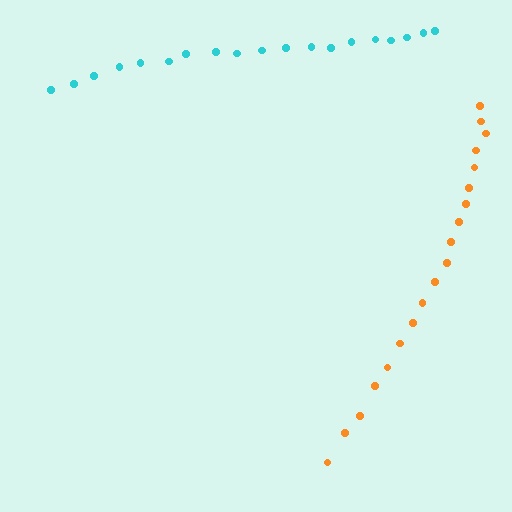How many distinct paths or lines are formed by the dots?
There are 2 distinct paths.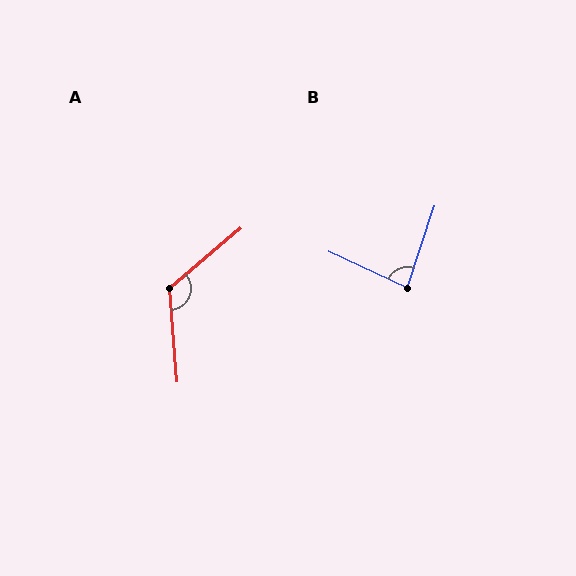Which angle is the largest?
A, at approximately 125 degrees.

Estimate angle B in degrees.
Approximately 83 degrees.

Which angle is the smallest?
B, at approximately 83 degrees.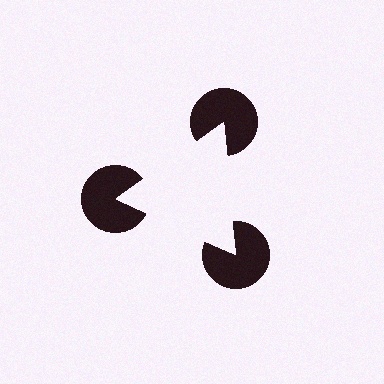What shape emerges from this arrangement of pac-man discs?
An illusory triangle — its edges are inferred from the aligned wedge cuts in the pac-man discs, not physically drawn.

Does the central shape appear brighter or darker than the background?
It typically appears slightly brighter than the background, even though no actual brightness change is drawn.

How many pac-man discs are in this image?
There are 3 — one at each vertex of the illusory triangle.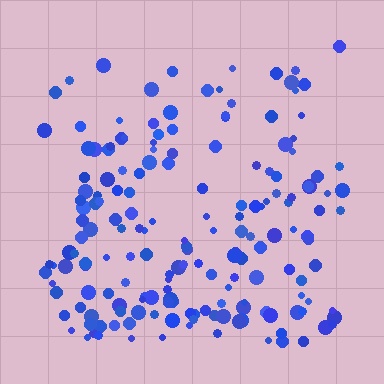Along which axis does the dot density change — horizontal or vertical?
Vertical.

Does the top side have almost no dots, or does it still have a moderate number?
Still a moderate number, just noticeably fewer than the bottom.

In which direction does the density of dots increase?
From top to bottom, with the bottom side densest.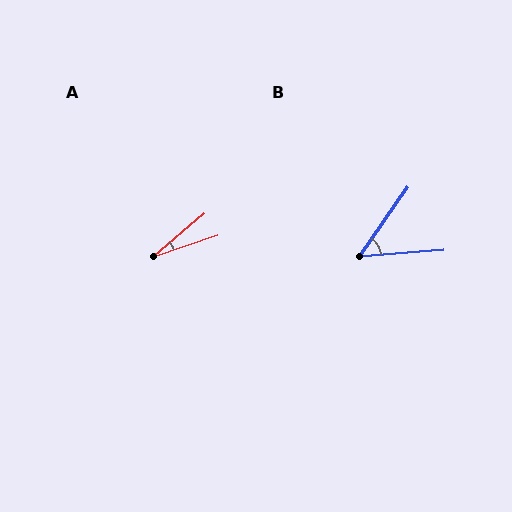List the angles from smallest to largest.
A (21°), B (51°).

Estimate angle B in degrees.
Approximately 51 degrees.